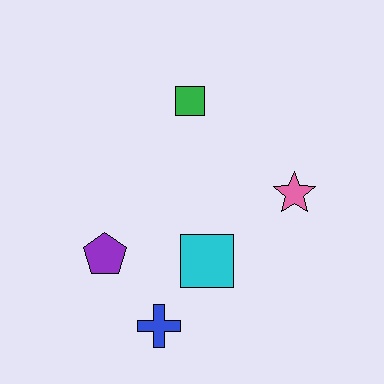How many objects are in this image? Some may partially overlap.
There are 5 objects.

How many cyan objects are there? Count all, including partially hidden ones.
There is 1 cyan object.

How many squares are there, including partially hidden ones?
There are 2 squares.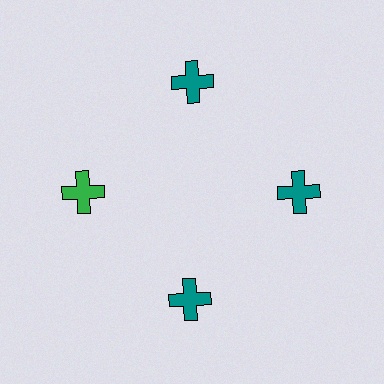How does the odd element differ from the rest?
It has a different color: green instead of teal.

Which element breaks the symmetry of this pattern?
The green cross at roughly the 9 o'clock position breaks the symmetry. All other shapes are teal crosses.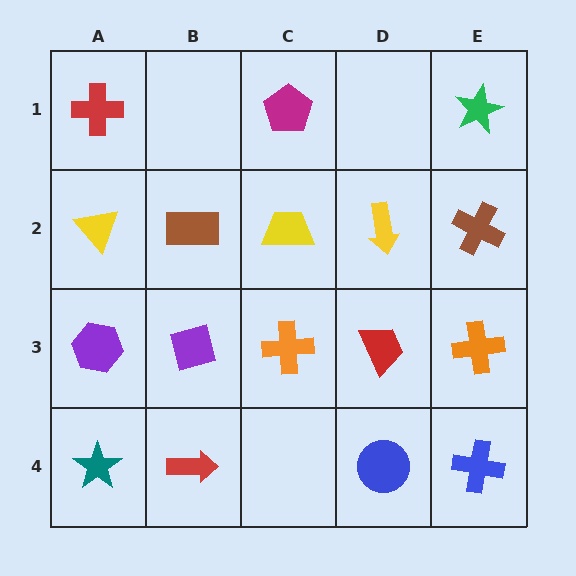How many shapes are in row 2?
5 shapes.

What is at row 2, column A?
A yellow triangle.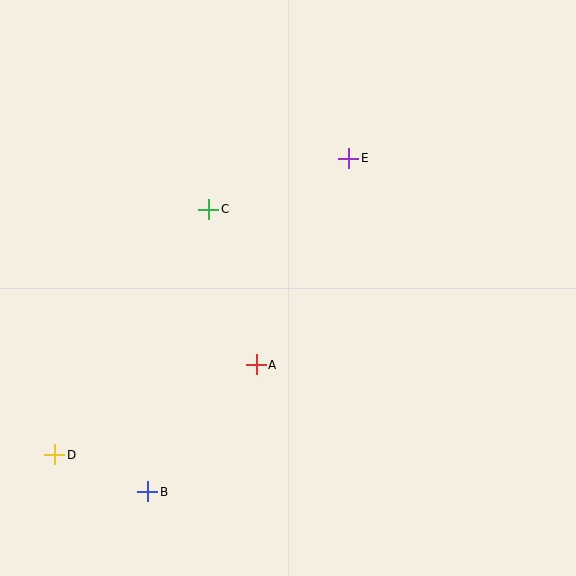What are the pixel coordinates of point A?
Point A is at (256, 365).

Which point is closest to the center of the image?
Point A at (256, 365) is closest to the center.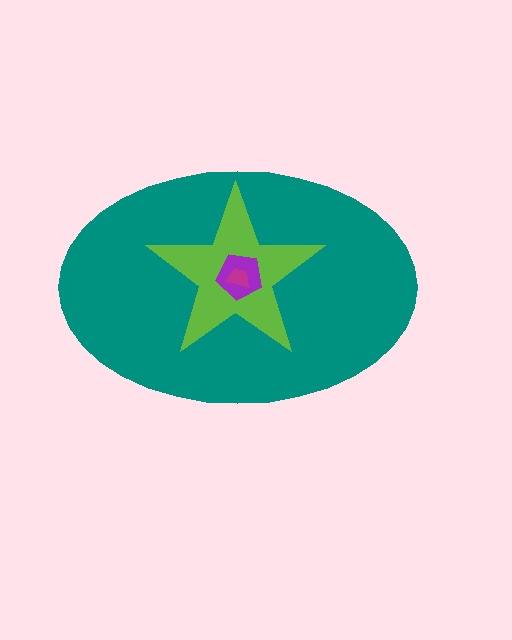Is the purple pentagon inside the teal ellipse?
Yes.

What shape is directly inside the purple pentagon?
The magenta trapezoid.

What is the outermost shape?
The teal ellipse.